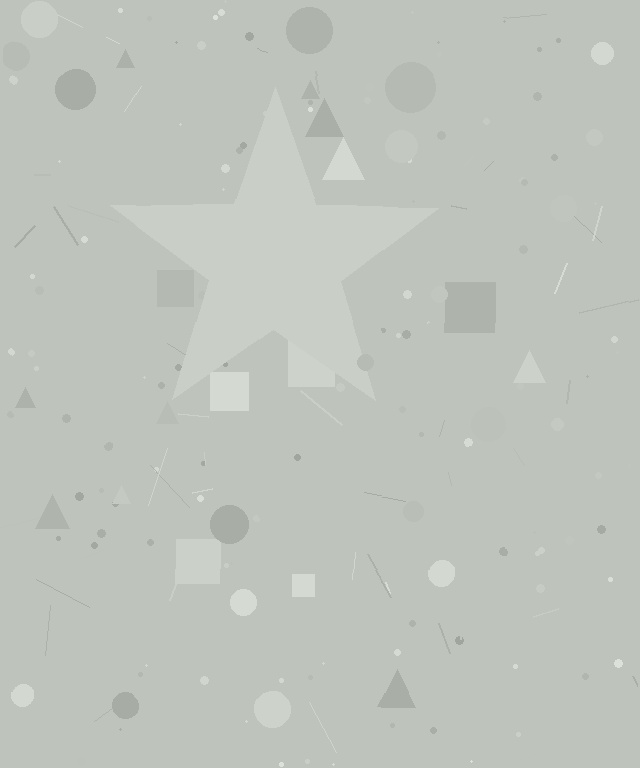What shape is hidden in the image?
A star is hidden in the image.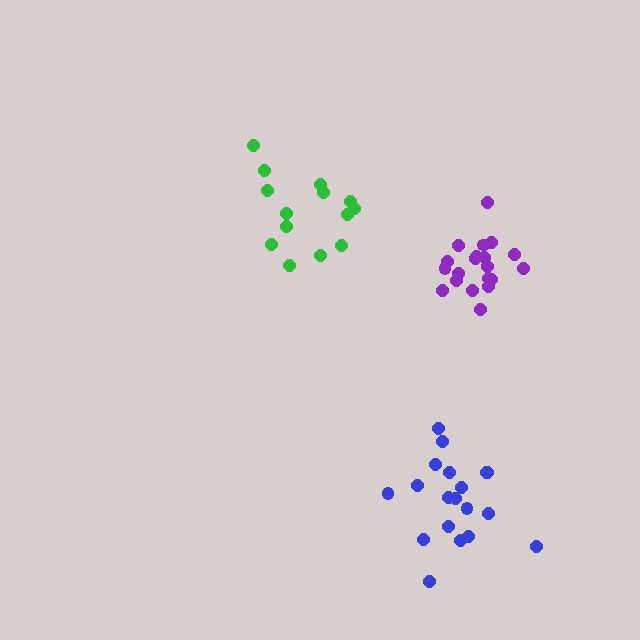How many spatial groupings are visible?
There are 3 spatial groupings.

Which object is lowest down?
The blue cluster is bottommost.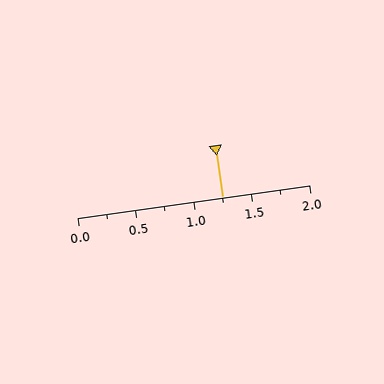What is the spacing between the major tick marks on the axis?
The major ticks are spaced 0.5 apart.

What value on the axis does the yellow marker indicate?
The marker indicates approximately 1.25.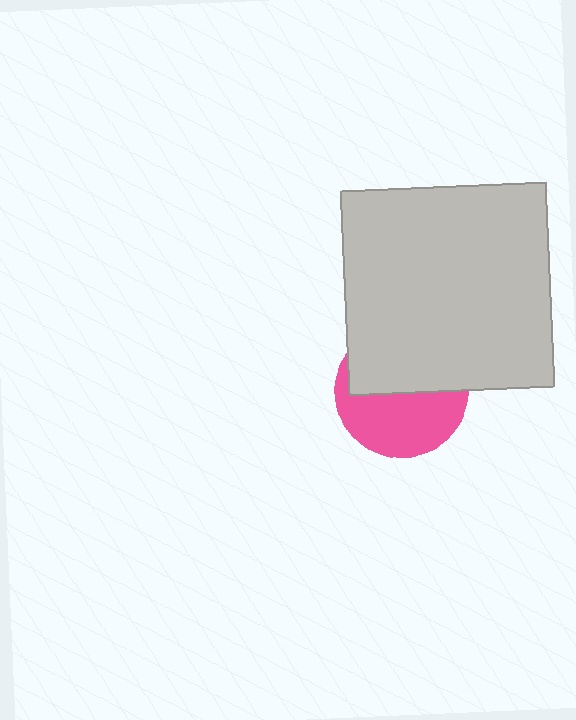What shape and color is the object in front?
The object in front is a light gray square.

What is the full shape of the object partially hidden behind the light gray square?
The partially hidden object is a pink circle.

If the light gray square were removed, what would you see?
You would see the complete pink circle.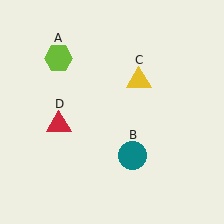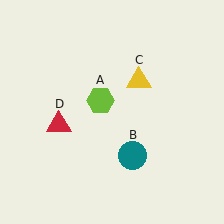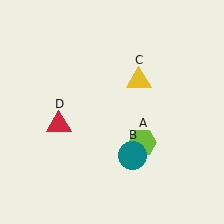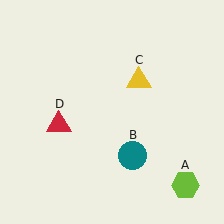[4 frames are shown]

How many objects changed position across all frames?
1 object changed position: lime hexagon (object A).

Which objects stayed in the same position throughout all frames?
Teal circle (object B) and yellow triangle (object C) and red triangle (object D) remained stationary.